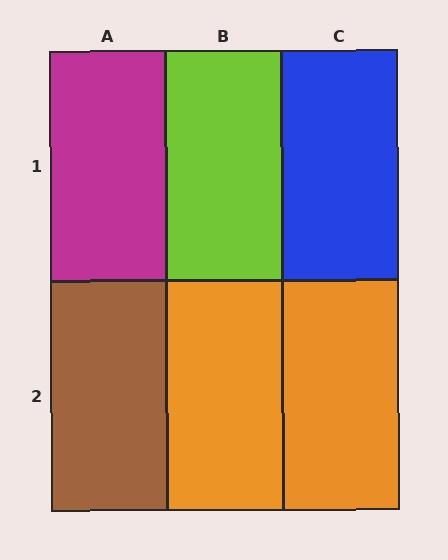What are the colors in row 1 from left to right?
Magenta, lime, blue.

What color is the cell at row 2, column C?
Orange.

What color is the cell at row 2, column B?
Orange.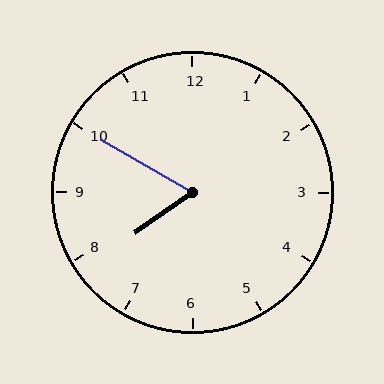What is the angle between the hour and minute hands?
Approximately 65 degrees.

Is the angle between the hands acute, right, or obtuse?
It is acute.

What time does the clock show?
7:50.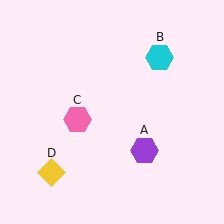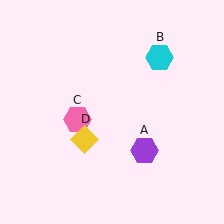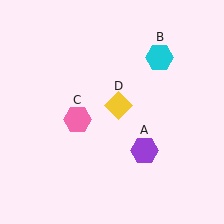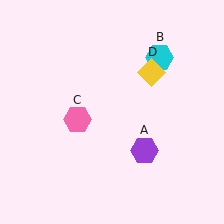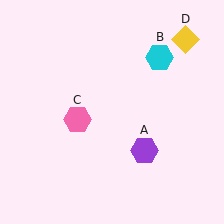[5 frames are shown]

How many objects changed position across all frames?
1 object changed position: yellow diamond (object D).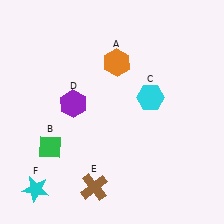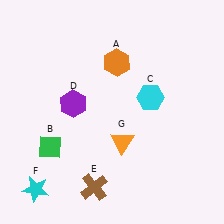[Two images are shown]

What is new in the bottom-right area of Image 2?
An orange triangle (G) was added in the bottom-right area of Image 2.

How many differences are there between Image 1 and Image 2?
There is 1 difference between the two images.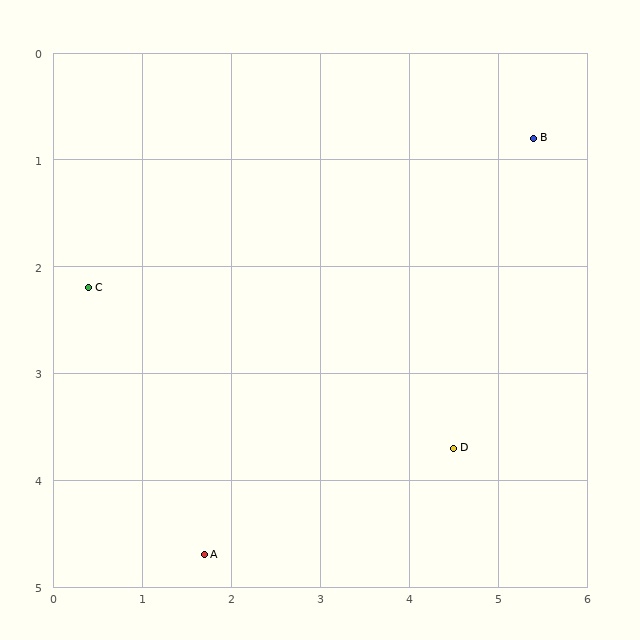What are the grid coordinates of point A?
Point A is at approximately (1.7, 4.7).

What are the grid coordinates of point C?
Point C is at approximately (0.4, 2.2).